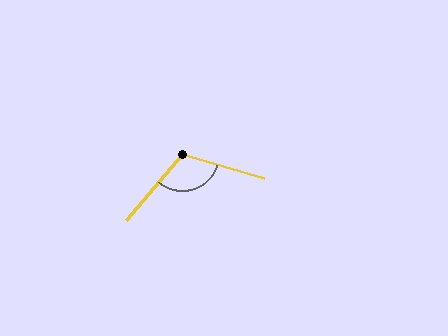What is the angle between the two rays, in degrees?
Approximately 114 degrees.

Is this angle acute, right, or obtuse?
It is obtuse.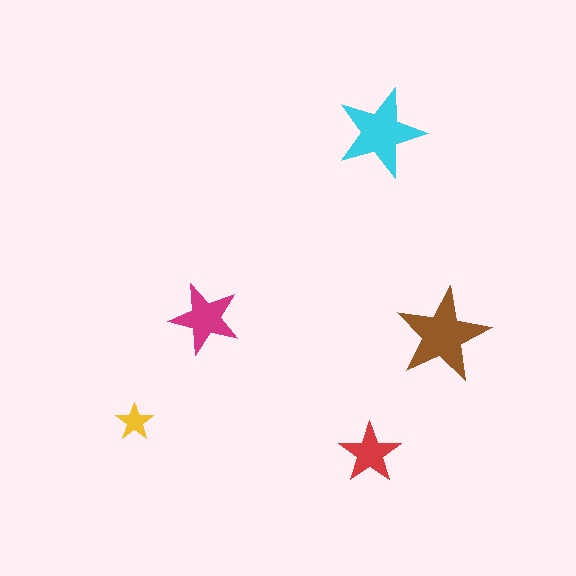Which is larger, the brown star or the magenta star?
The brown one.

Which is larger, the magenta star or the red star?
The magenta one.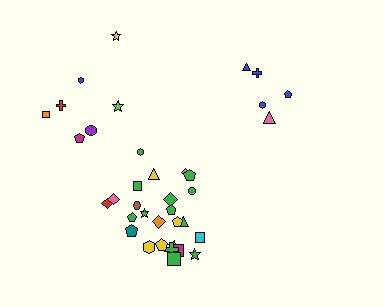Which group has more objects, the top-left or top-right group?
The top-left group.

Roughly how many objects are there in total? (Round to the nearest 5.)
Roughly 35 objects in total.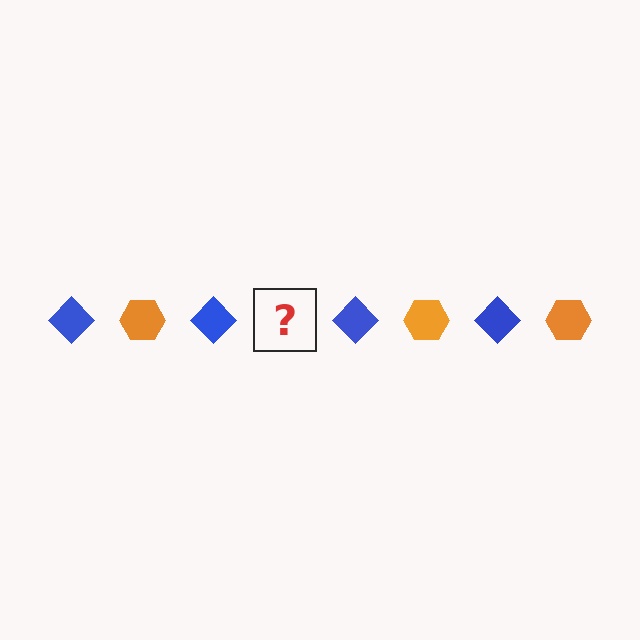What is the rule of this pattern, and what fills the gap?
The rule is that the pattern alternates between blue diamond and orange hexagon. The gap should be filled with an orange hexagon.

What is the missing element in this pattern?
The missing element is an orange hexagon.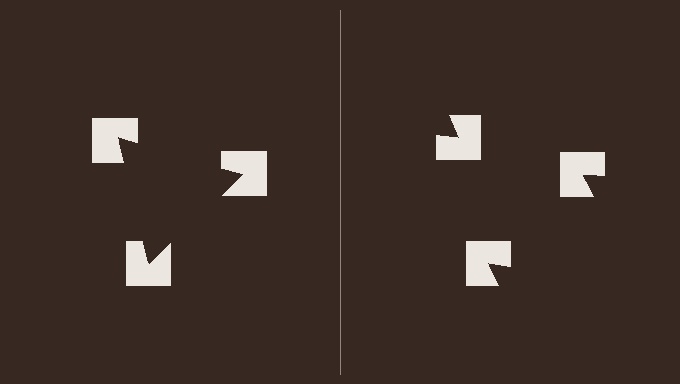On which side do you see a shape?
An illusory triangle appears on the left side. On the right side the wedge cuts are rotated, so no coherent shape forms.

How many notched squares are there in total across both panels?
6 — 3 on each side.